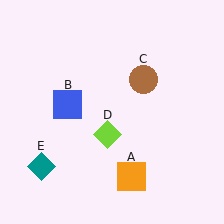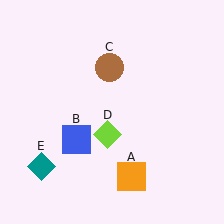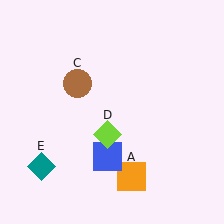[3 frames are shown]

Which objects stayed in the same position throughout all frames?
Orange square (object A) and lime diamond (object D) and teal diamond (object E) remained stationary.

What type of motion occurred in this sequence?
The blue square (object B), brown circle (object C) rotated counterclockwise around the center of the scene.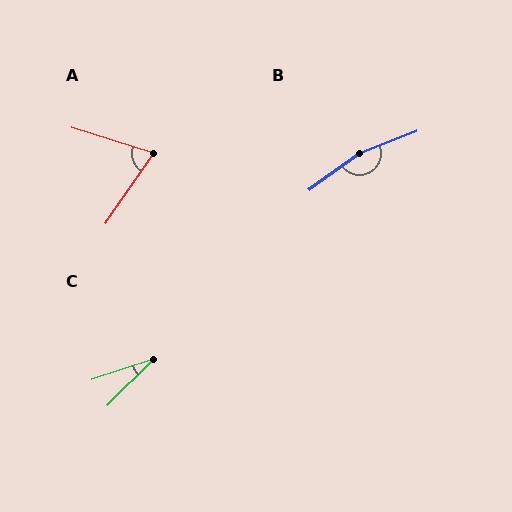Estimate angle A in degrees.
Approximately 73 degrees.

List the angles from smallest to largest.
C (27°), A (73°), B (165°).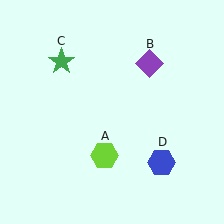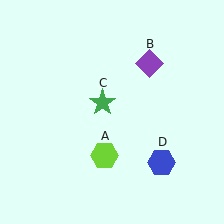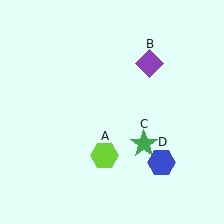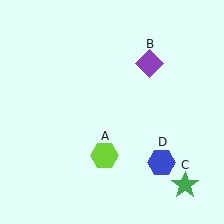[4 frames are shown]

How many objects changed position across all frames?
1 object changed position: green star (object C).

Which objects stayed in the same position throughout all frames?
Lime hexagon (object A) and purple diamond (object B) and blue hexagon (object D) remained stationary.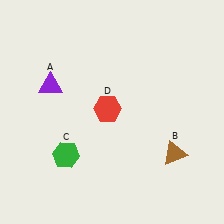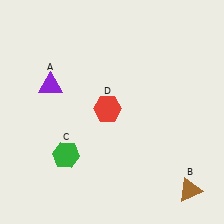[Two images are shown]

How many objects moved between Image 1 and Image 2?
1 object moved between the two images.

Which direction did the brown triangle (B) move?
The brown triangle (B) moved down.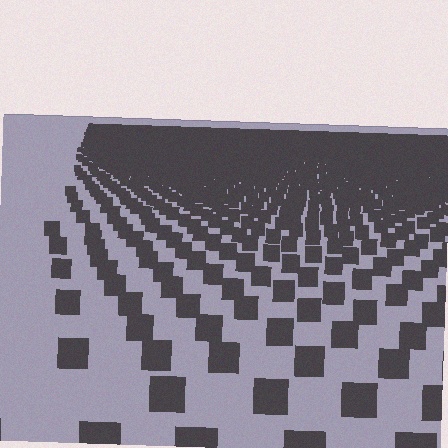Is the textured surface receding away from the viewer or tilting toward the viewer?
The surface is receding away from the viewer. Texture elements get smaller and denser toward the top.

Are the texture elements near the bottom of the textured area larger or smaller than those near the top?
Larger. Near the bottom, elements are closer to the viewer and appear at a bigger on-screen size.